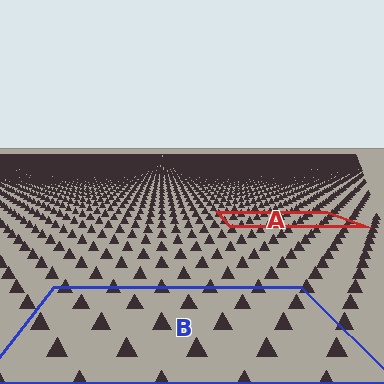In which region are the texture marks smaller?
The texture marks are smaller in region A, because it is farther away.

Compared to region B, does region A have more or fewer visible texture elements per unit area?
Region A has more texture elements per unit area — they are packed more densely because it is farther away.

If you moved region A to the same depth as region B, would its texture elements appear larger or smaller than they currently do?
They would appear larger. At a closer depth, the same texture elements are projected at a bigger on-screen size.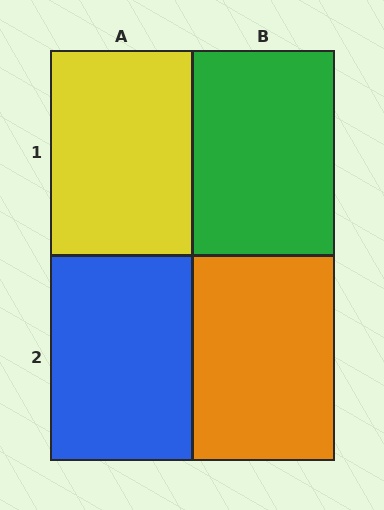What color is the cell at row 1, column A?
Yellow.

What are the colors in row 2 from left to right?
Blue, orange.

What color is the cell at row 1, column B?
Green.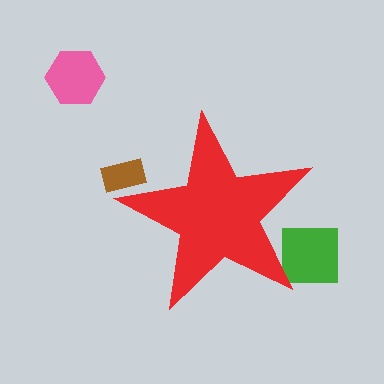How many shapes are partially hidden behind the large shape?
2 shapes are partially hidden.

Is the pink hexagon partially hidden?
No, the pink hexagon is fully visible.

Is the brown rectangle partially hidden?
Yes, the brown rectangle is partially hidden behind the red star.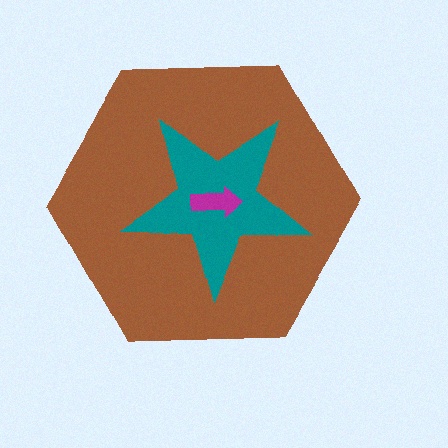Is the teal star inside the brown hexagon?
Yes.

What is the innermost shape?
The magenta arrow.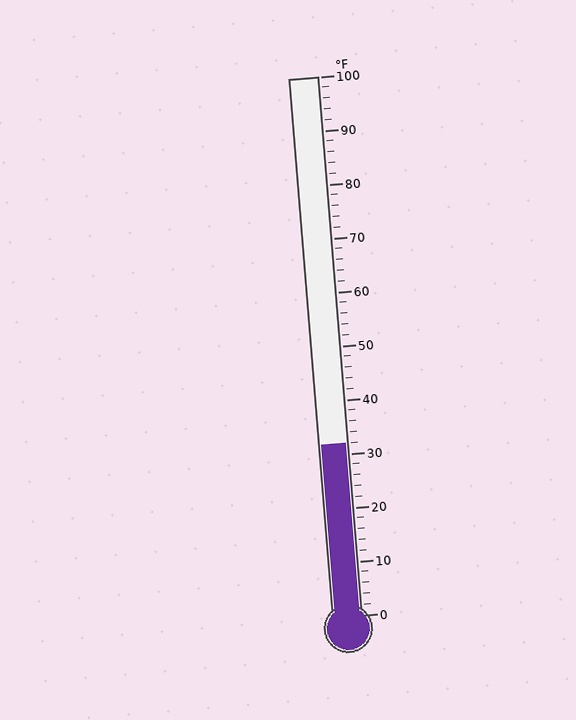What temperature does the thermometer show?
The thermometer shows approximately 32°F.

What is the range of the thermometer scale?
The thermometer scale ranges from 0°F to 100°F.